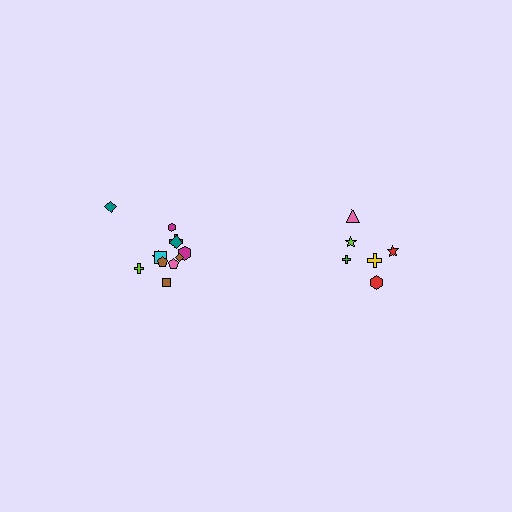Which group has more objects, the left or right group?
The left group.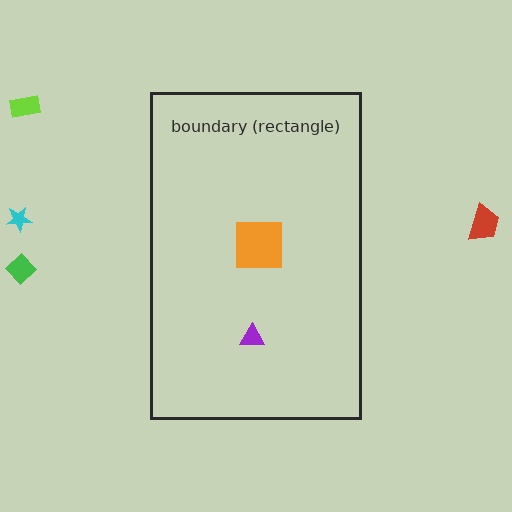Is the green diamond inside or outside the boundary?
Outside.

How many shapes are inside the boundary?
2 inside, 4 outside.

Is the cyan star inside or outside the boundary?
Outside.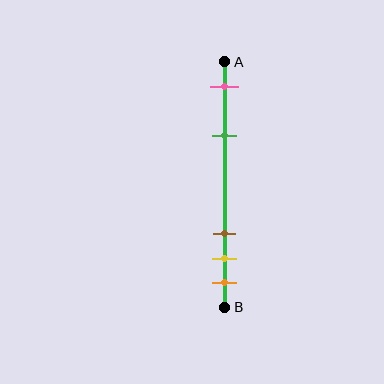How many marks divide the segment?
There are 5 marks dividing the segment.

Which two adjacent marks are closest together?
The yellow and orange marks are the closest adjacent pair.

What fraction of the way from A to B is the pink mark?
The pink mark is approximately 10% (0.1) of the way from A to B.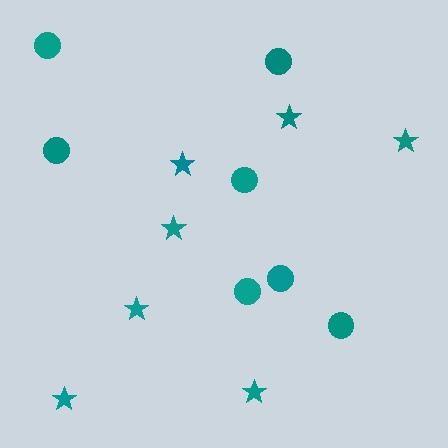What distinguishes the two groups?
There are 2 groups: one group of stars (7) and one group of circles (7).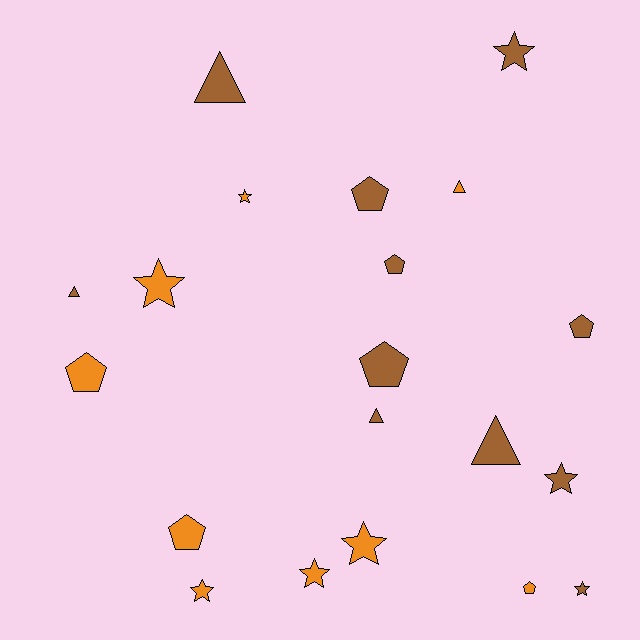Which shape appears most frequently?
Star, with 8 objects.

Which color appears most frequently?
Brown, with 11 objects.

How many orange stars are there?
There are 5 orange stars.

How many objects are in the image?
There are 20 objects.